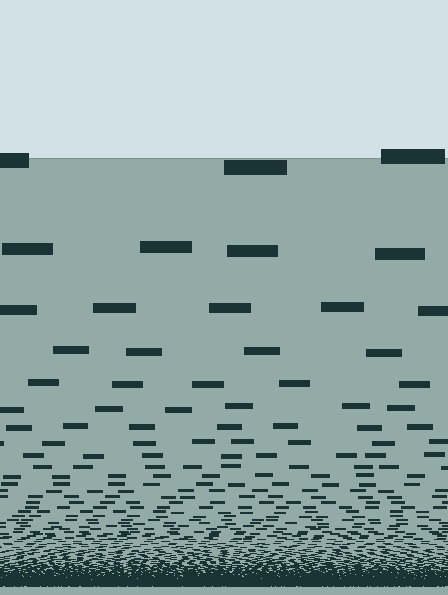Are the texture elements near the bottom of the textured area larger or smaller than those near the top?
Smaller. The gradient is inverted — elements near the bottom are smaller and denser.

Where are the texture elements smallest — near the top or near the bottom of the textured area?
Near the bottom.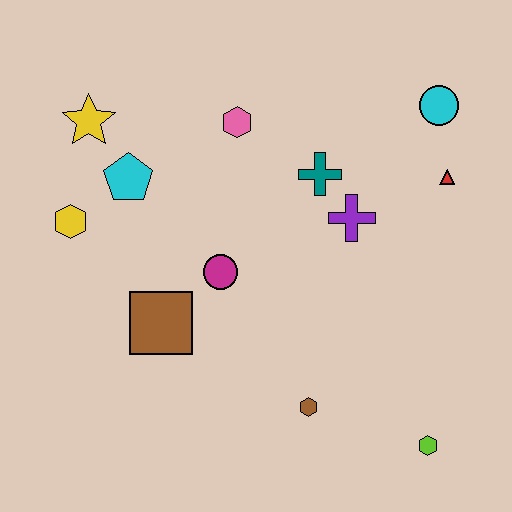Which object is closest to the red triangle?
The cyan circle is closest to the red triangle.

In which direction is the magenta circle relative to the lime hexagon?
The magenta circle is to the left of the lime hexagon.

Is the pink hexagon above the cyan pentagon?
Yes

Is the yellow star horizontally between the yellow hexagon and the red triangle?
Yes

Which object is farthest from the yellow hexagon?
The lime hexagon is farthest from the yellow hexagon.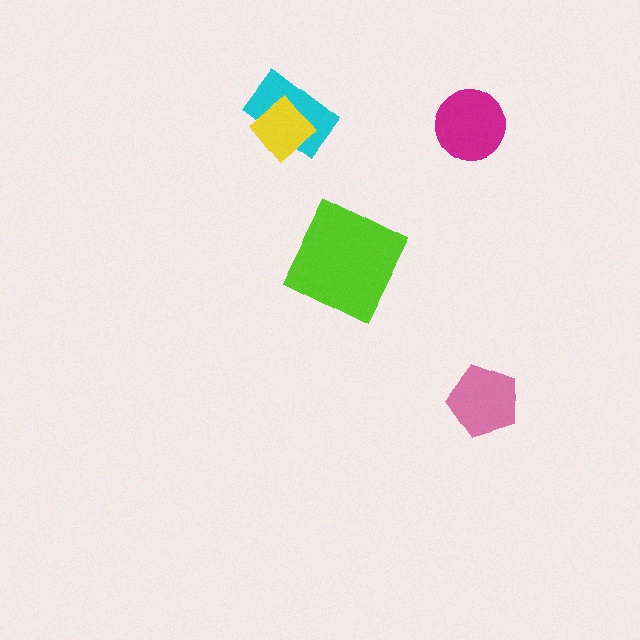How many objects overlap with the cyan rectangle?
1 object overlaps with the cyan rectangle.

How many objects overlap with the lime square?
0 objects overlap with the lime square.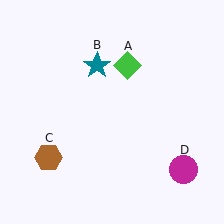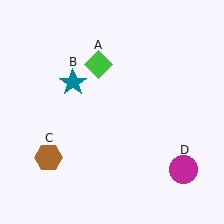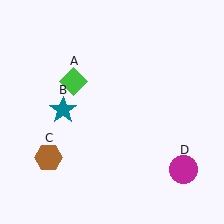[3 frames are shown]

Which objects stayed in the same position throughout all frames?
Brown hexagon (object C) and magenta circle (object D) remained stationary.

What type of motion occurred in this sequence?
The green diamond (object A), teal star (object B) rotated counterclockwise around the center of the scene.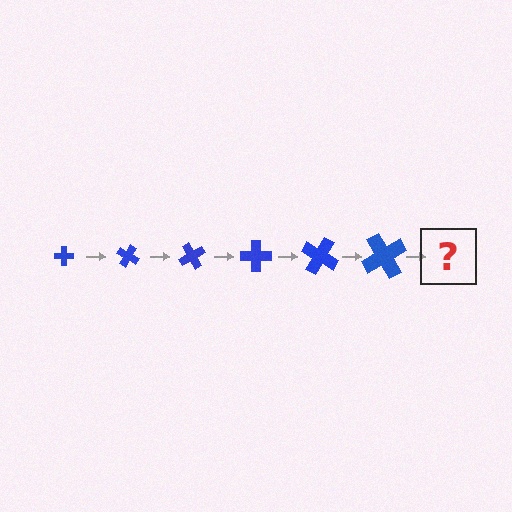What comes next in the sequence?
The next element should be a cross, larger than the previous one and rotated 180 degrees from the start.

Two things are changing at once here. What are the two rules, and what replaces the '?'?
The two rules are that the cross grows larger each step and it rotates 30 degrees each step. The '?' should be a cross, larger than the previous one and rotated 180 degrees from the start.